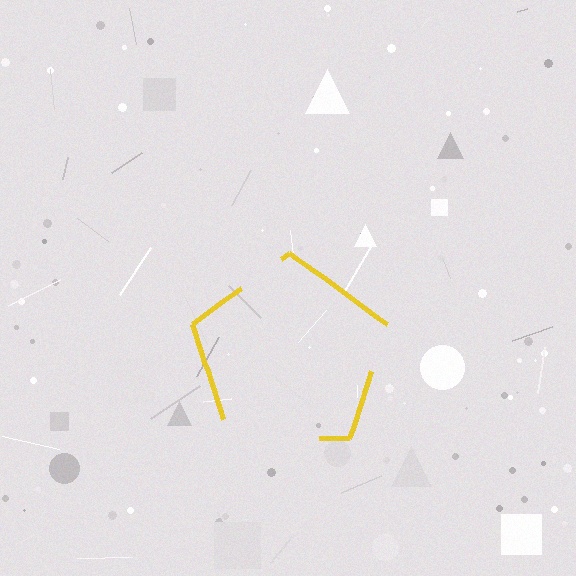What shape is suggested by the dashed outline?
The dashed outline suggests a pentagon.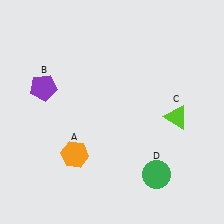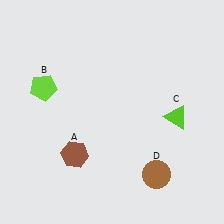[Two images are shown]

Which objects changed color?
A changed from orange to brown. B changed from purple to lime. D changed from green to brown.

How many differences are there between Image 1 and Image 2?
There are 3 differences between the two images.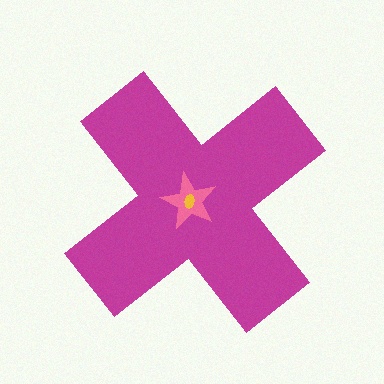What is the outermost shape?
The magenta cross.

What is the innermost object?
The yellow ellipse.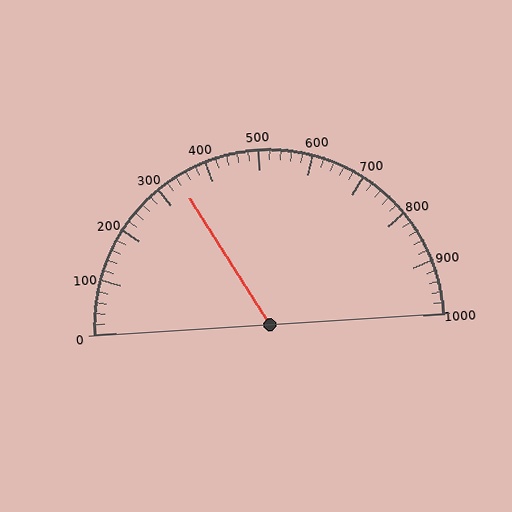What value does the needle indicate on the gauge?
The needle indicates approximately 340.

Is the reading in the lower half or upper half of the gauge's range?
The reading is in the lower half of the range (0 to 1000).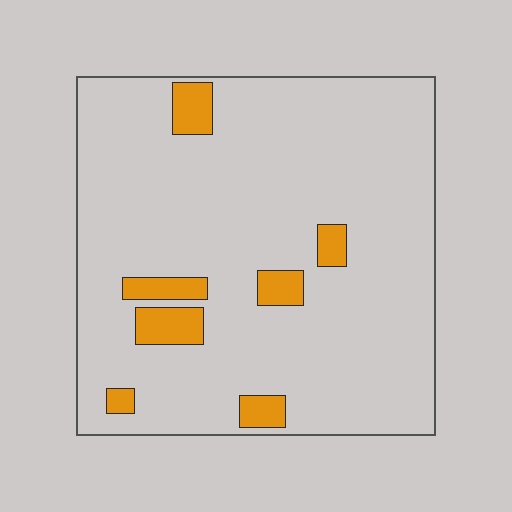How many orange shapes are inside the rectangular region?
7.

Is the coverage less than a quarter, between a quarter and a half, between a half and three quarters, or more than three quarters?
Less than a quarter.